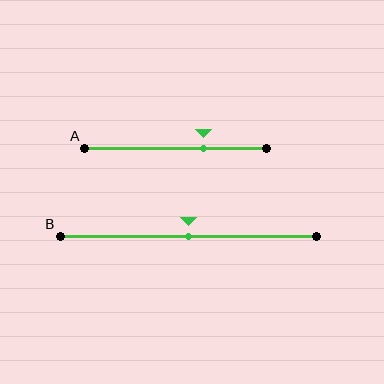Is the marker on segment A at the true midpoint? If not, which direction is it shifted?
No, the marker on segment A is shifted to the right by about 15% of the segment length.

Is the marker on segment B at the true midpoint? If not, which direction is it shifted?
Yes, the marker on segment B is at the true midpoint.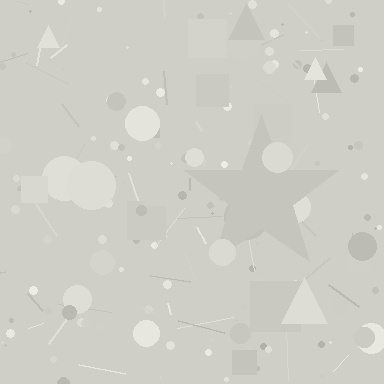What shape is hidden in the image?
A star is hidden in the image.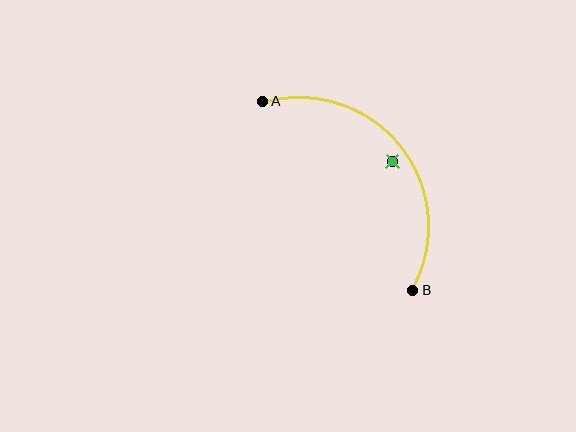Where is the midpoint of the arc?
The arc midpoint is the point on the curve farthest from the straight line joining A and B. It sits above and to the right of that line.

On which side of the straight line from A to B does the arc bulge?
The arc bulges above and to the right of the straight line connecting A and B.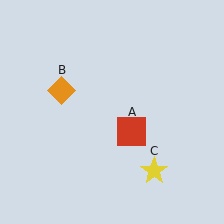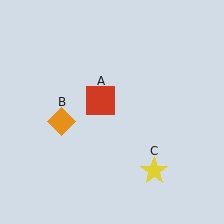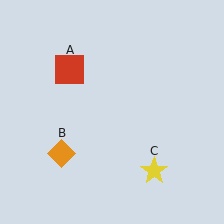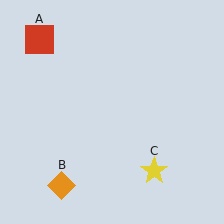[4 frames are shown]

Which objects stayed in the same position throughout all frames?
Yellow star (object C) remained stationary.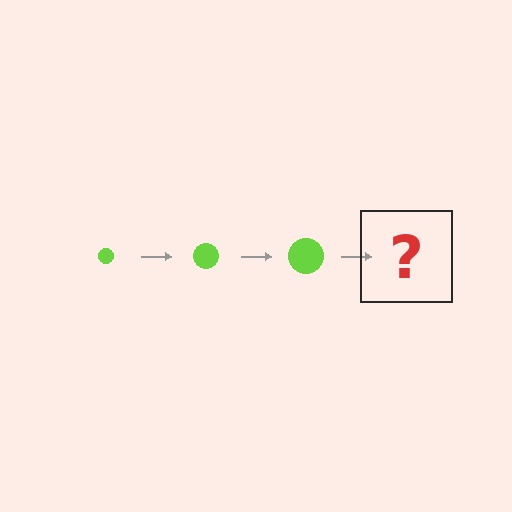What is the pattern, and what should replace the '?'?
The pattern is that the circle gets progressively larger each step. The '?' should be a lime circle, larger than the previous one.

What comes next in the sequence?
The next element should be a lime circle, larger than the previous one.